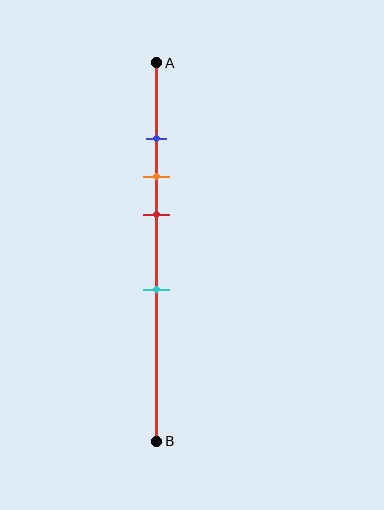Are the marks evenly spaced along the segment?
No, the marks are not evenly spaced.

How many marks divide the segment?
There are 4 marks dividing the segment.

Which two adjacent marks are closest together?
The blue and orange marks are the closest adjacent pair.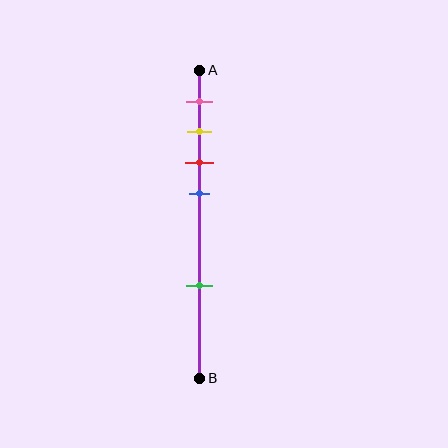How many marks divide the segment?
There are 5 marks dividing the segment.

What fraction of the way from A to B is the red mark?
The red mark is approximately 30% (0.3) of the way from A to B.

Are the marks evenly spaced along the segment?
No, the marks are not evenly spaced.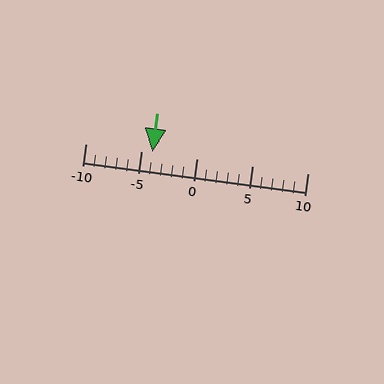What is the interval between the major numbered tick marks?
The major tick marks are spaced 5 units apart.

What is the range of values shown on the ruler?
The ruler shows values from -10 to 10.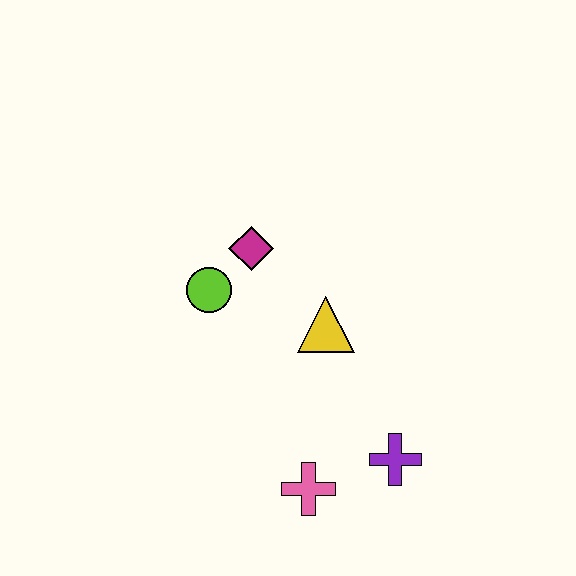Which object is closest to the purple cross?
The pink cross is closest to the purple cross.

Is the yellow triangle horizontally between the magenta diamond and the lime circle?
No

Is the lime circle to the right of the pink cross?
No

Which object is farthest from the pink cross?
The magenta diamond is farthest from the pink cross.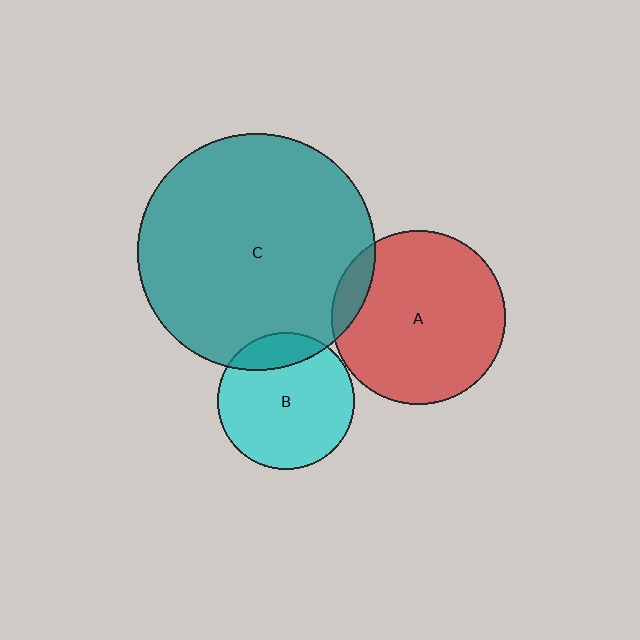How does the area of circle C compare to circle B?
Approximately 3.0 times.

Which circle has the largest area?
Circle C (teal).